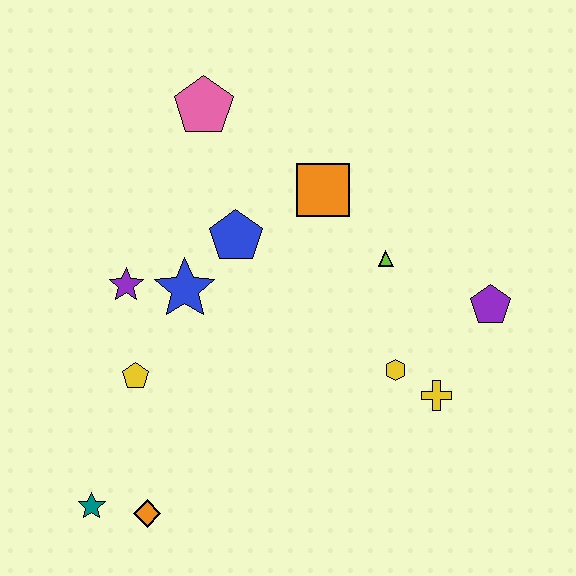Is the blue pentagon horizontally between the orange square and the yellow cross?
No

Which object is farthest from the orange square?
The teal star is farthest from the orange square.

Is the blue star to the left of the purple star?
No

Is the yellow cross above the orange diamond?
Yes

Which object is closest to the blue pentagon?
The blue star is closest to the blue pentagon.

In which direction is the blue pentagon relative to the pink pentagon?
The blue pentagon is below the pink pentagon.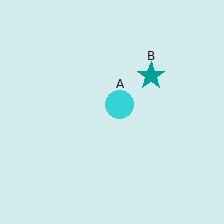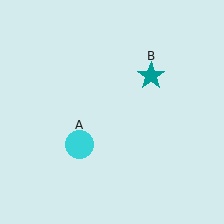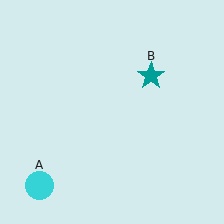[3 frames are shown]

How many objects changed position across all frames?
1 object changed position: cyan circle (object A).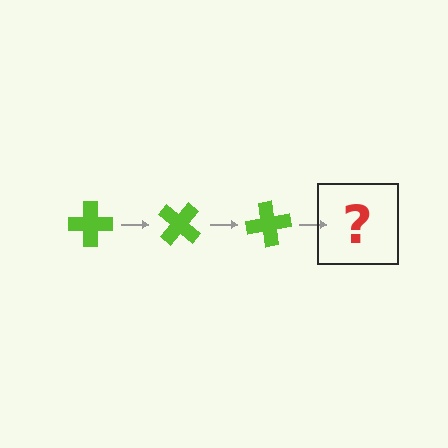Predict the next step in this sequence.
The next step is a lime cross rotated 120 degrees.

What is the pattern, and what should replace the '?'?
The pattern is that the cross rotates 40 degrees each step. The '?' should be a lime cross rotated 120 degrees.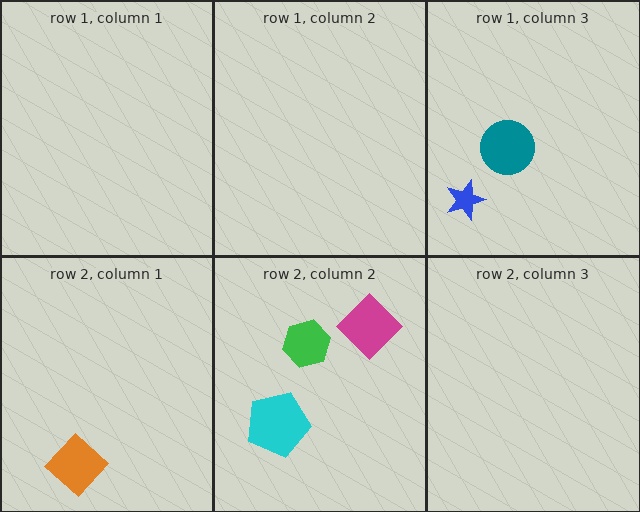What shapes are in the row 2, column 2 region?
The magenta diamond, the cyan pentagon, the green hexagon.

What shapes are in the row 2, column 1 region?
The orange diamond.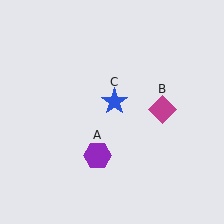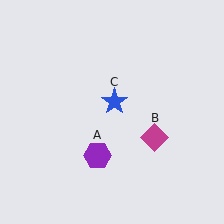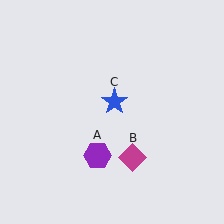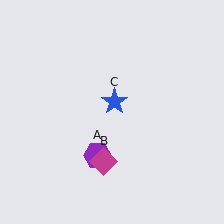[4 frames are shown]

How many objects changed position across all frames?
1 object changed position: magenta diamond (object B).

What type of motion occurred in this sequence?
The magenta diamond (object B) rotated clockwise around the center of the scene.